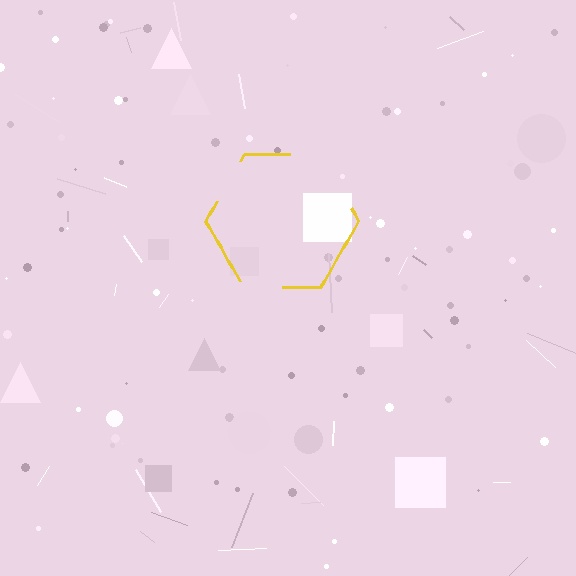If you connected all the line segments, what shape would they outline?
They would outline a hexagon.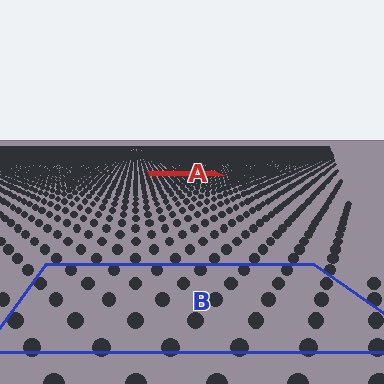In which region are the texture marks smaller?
The texture marks are smaller in region A, because it is farther away.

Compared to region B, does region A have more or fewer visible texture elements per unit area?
Region A has more texture elements per unit area — they are packed more densely because it is farther away.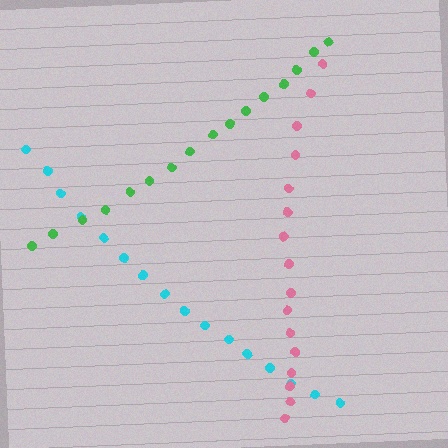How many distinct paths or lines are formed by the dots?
There are 3 distinct paths.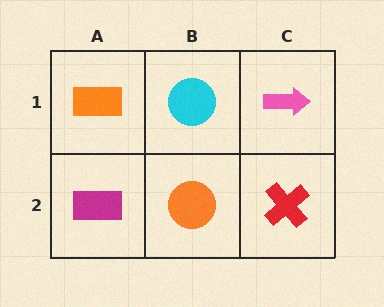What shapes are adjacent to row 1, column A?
A magenta rectangle (row 2, column A), a cyan circle (row 1, column B).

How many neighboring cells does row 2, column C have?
2.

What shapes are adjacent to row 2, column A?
An orange rectangle (row 1, column A), an orange circle (row 2, column B).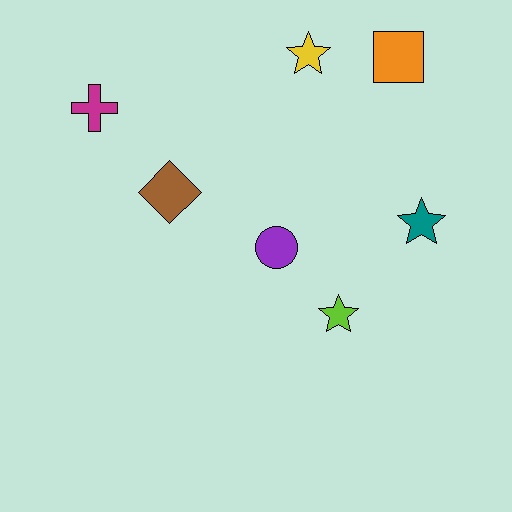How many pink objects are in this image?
There are no pink objects.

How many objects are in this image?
There are 7 objects.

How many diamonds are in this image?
There is 1 diamond.